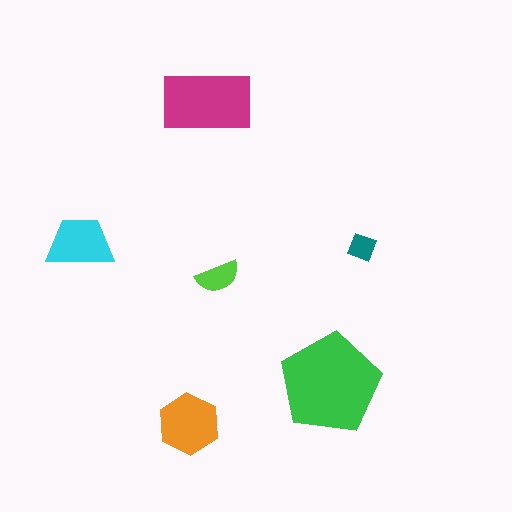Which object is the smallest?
The teal diamond.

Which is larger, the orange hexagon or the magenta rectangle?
The magenta rectangle.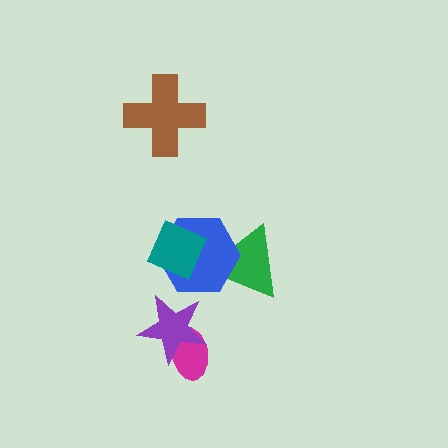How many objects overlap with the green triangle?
1 object overlaps with the green triangle.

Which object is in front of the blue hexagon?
The teal diamond is in front of the blue hexagon.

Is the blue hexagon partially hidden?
Yes, it is partially covered by another shape.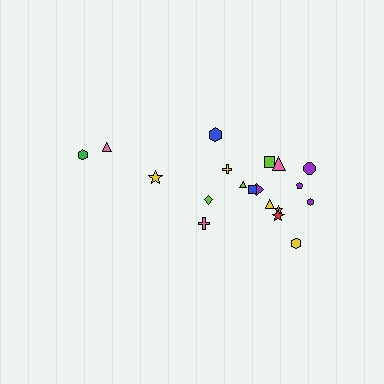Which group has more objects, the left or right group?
The right group.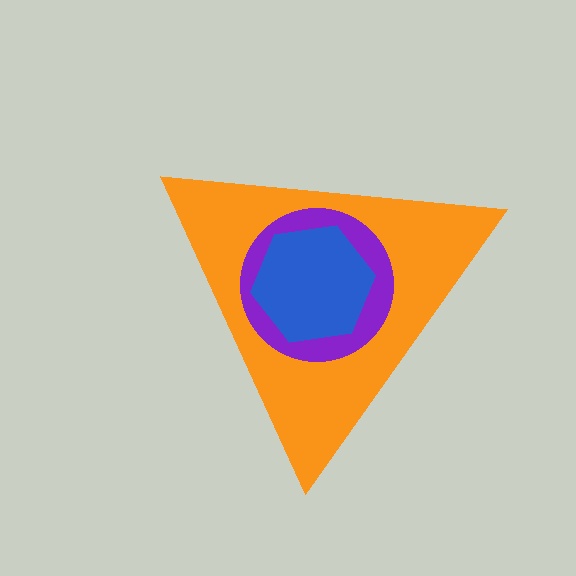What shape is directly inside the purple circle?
The blue hexagon.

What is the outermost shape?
The orange triangle.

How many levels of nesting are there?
3.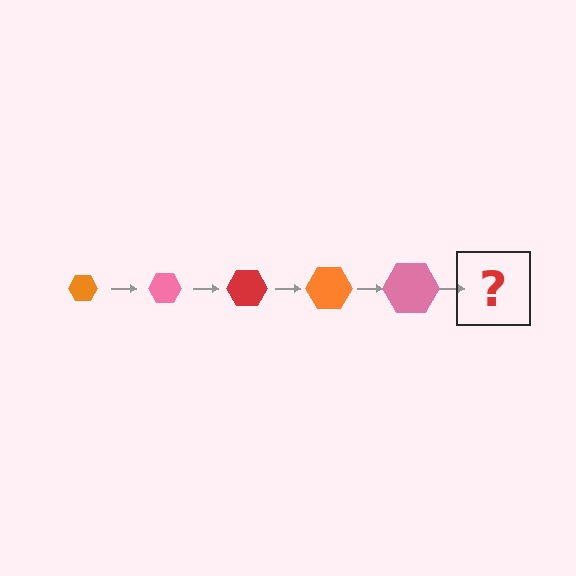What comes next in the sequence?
The next element should be a red hexagon, larger than the previous one.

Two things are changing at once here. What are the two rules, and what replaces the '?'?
The two rules are that the hexagon grows larger each step and the color cycles through orange, pink, and red. The '?' should be a red hexagon, larger than the previous one.